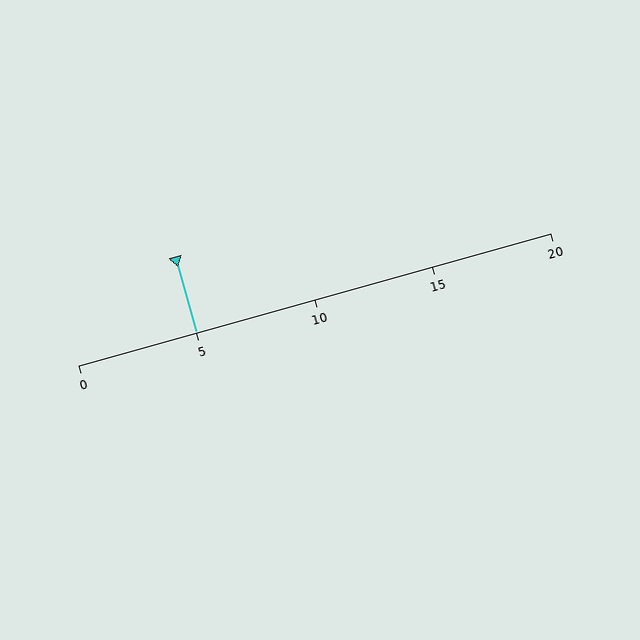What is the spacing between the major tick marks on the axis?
The major ticks are spaced 5 apart.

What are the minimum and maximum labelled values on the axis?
The axis runs from 0 to 20.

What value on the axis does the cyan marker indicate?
The marker indicates approximately 5.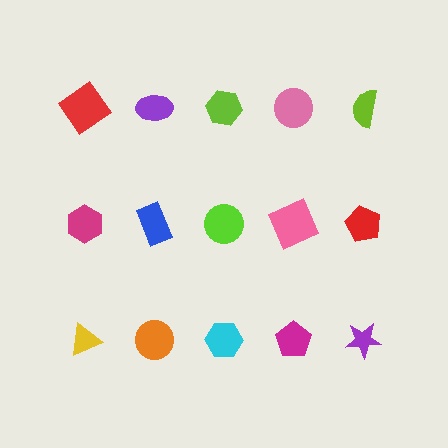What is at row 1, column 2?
A purple ellipse.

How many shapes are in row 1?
5 shapes.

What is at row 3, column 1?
A yellow triangle.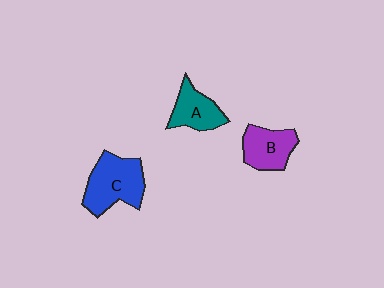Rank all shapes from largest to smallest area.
From largest to smallest: C (blue), B (purple), A (teal).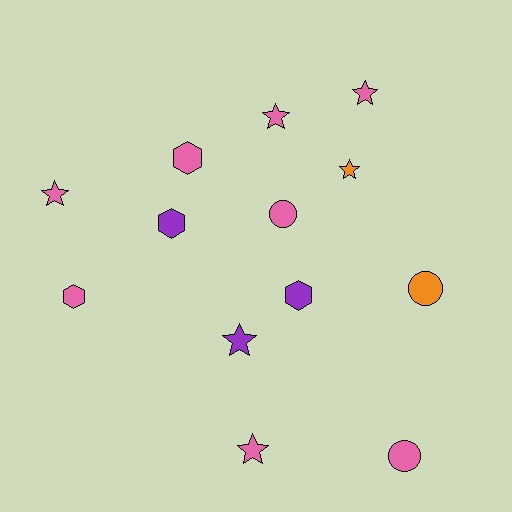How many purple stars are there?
There is 1 purple star.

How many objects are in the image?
There are 13 objects.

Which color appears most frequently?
Pink, with 8 objects.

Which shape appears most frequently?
Star, with 6 objects.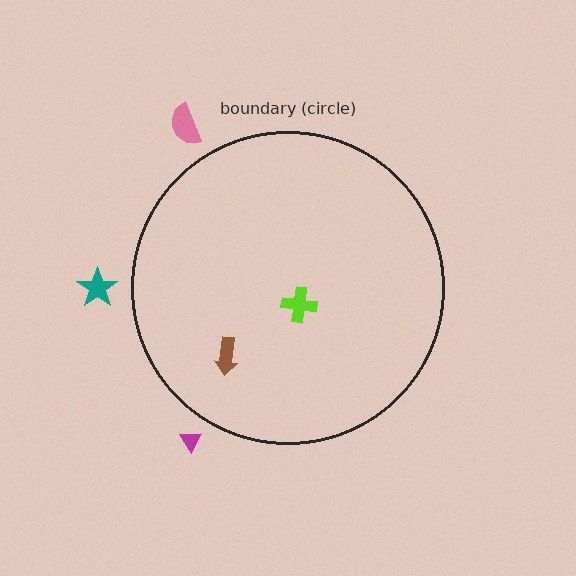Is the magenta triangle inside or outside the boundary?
Outside.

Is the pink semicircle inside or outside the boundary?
Outside.